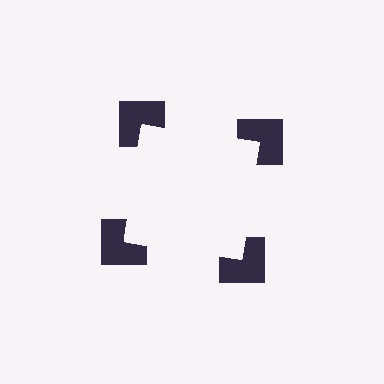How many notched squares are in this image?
There are 4 — one at each vertex of the illusory square.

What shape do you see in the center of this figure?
An illusory square — its edges are inferred from the aligned wedge cuts in the notched squares, not physically drawn.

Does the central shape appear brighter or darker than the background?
It typically appears slightly brighter than the background, even though no actual brightness change is drawn.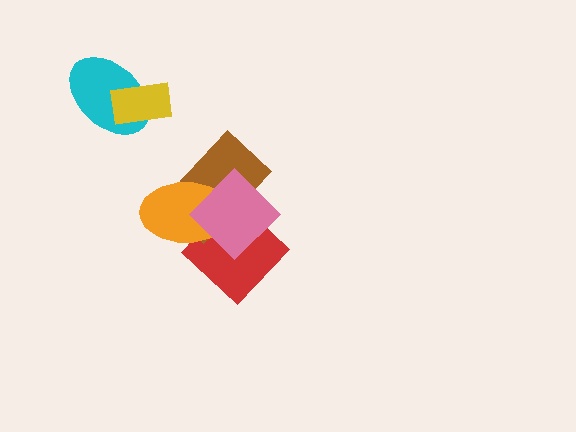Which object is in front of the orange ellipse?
The pink diamond is in front of the orange ellipse.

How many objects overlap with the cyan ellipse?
1 object overlaps with the cyan ellipse.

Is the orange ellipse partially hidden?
Yes, it is partially covered by another shape.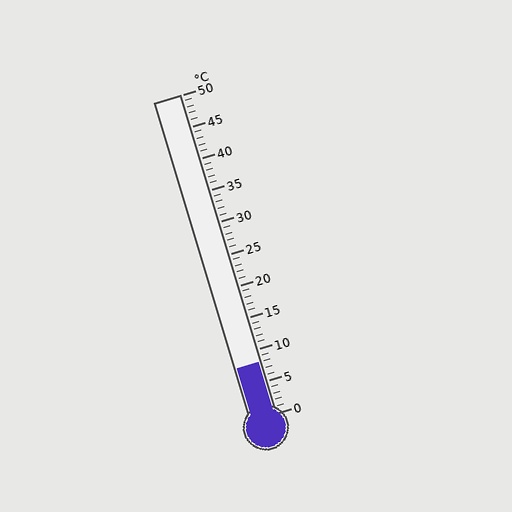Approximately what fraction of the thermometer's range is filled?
The thermometer is filled to approximately 15% of its range.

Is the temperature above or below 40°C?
The temperature is below 40°C.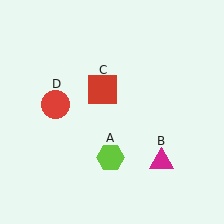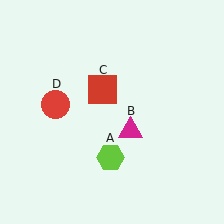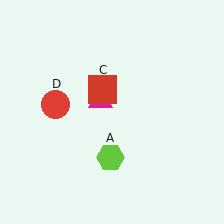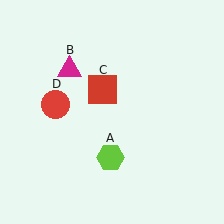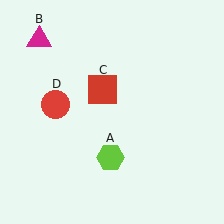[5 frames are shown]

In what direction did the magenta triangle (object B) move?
The magenta triangle (object B) moved up and to the left.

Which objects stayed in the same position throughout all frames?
Lime hexagon (object A) and red square (object C) and red circle (object D) remained stationary.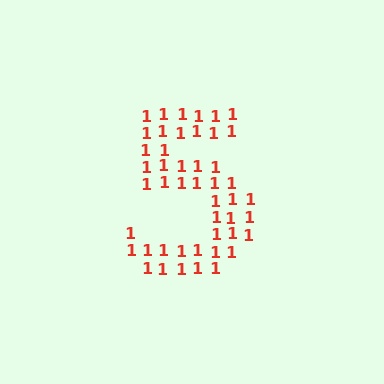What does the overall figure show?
The overall figure shows the digit 5.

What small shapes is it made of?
It is made of small digit 1's.